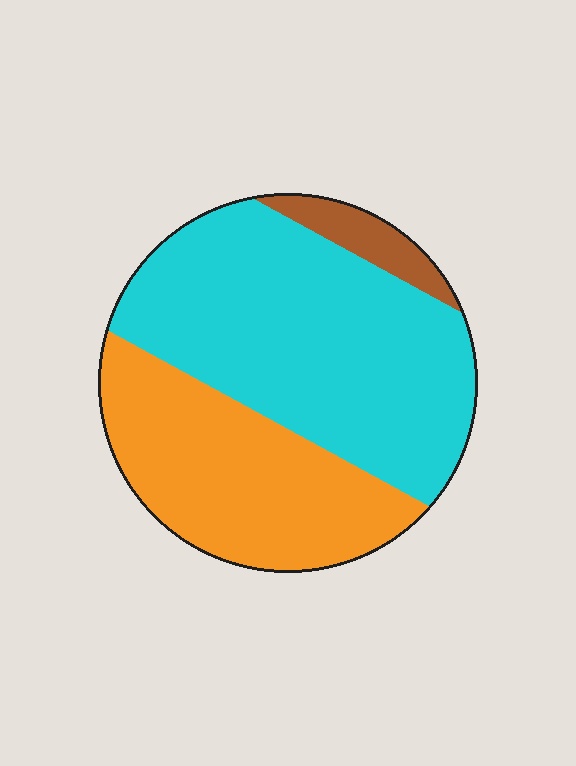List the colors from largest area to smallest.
From largest to smallest: cyan, orange, brown.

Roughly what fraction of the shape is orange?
Orange takes up between a quarter and a half of the shape.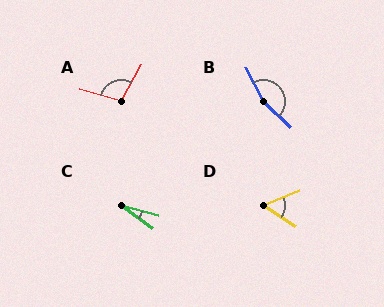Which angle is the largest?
B, at approximately 160 degrees.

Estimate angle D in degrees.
Approximately 55 degrees.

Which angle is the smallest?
C, at approximately 23 degrees.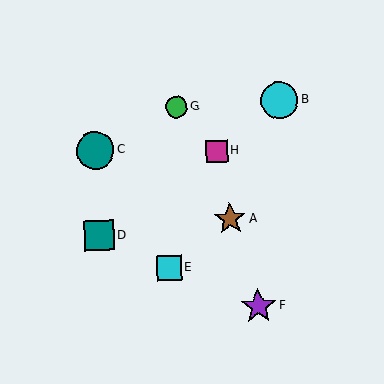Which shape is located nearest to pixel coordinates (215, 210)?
The brown star (labeled A) at (230, 219) is nearest to that location.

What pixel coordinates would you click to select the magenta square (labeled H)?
Click at (216, 151) to select the magenta square H.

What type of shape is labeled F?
Shape F is a purple star.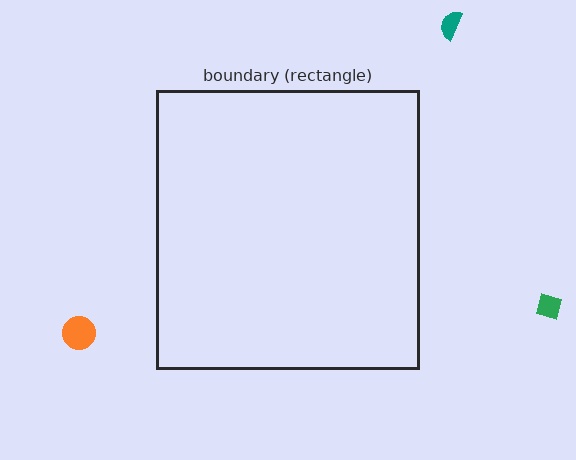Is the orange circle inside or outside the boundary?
Outside.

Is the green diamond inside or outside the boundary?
Outside.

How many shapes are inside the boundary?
0 inside, 3 outside.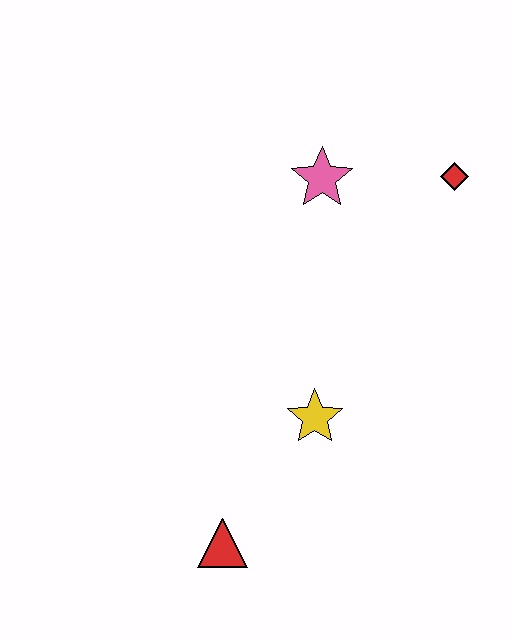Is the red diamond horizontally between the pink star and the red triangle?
No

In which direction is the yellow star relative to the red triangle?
The yellow star is above the red triangle.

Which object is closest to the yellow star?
The red triangle is closest to the yellow star.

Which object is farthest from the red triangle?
The red diamond is farthest from the red triangle.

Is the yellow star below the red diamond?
Yes